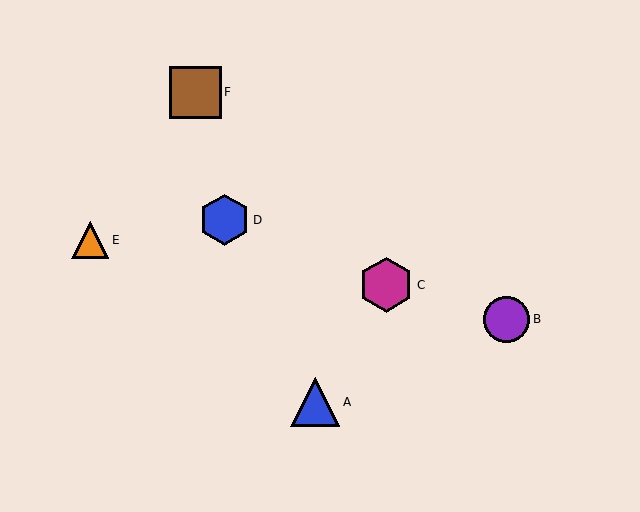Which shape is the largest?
The magenta hexagon (labeled C) is the largest.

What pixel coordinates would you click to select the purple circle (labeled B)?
Click at (506, 319) to select the purple circle B.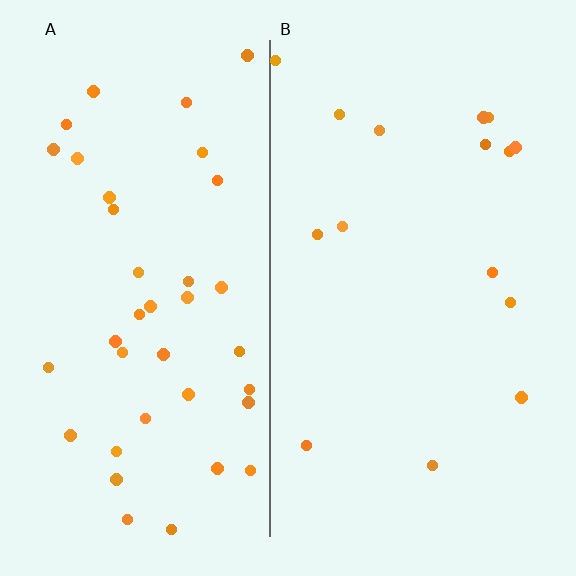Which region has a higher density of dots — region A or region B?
A (the left).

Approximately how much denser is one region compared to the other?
Approximately 2.5× — region A over region B.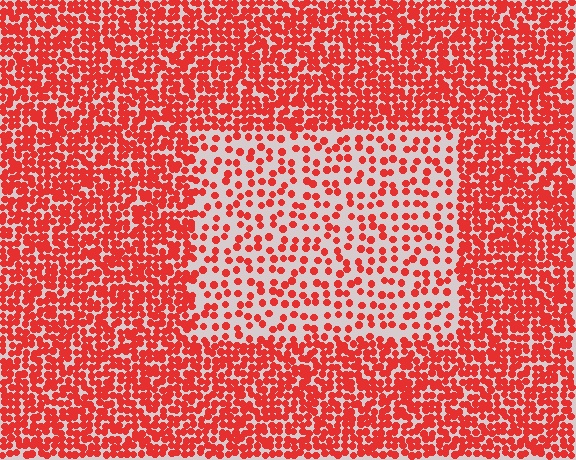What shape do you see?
I see a rectangle.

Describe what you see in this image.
The image contains small red elements arranged at two different densities. A rectangle-shaped region is visible where the elements are less densely packed than the surrounding area.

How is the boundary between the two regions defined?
The boundary is defined by a change in element density (approximately 2.3x ratio). All elements are the same color, size, and shape.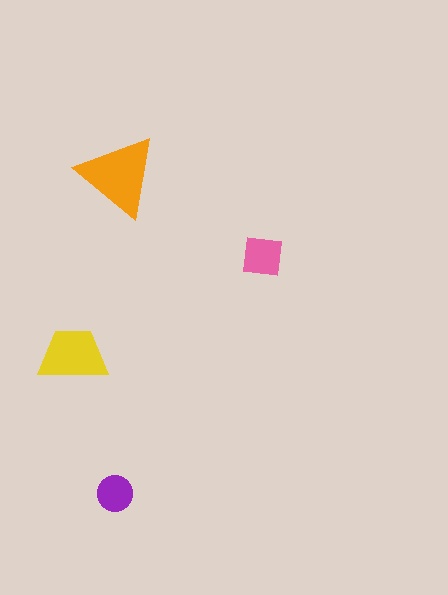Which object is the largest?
The orange triangle.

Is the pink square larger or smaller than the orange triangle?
Smaller.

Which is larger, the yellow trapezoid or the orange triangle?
The orange triangle.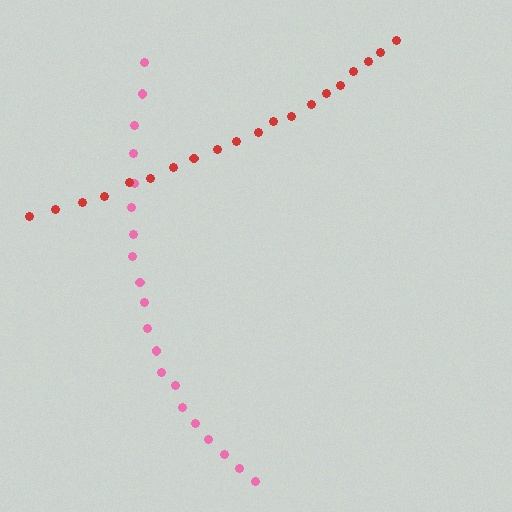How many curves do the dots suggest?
There are 2 distinct paths.